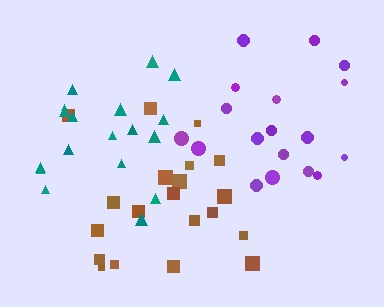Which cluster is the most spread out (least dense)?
Brown.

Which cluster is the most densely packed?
Teal.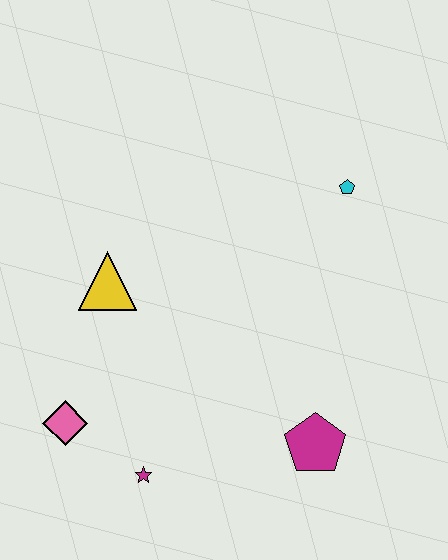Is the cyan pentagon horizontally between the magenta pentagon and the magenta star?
No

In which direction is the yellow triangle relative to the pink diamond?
The yellow triangle is above the pink diamond.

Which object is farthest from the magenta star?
The cyan pentagon is farthest from the magenta star.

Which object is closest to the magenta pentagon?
The magenta star is closest to the magenta pentagon.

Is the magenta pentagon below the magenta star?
No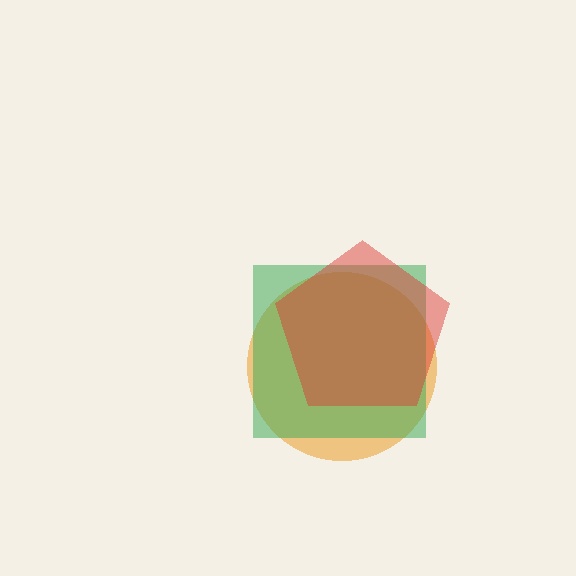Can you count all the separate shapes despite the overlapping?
Yes, there are 3 separate shapes.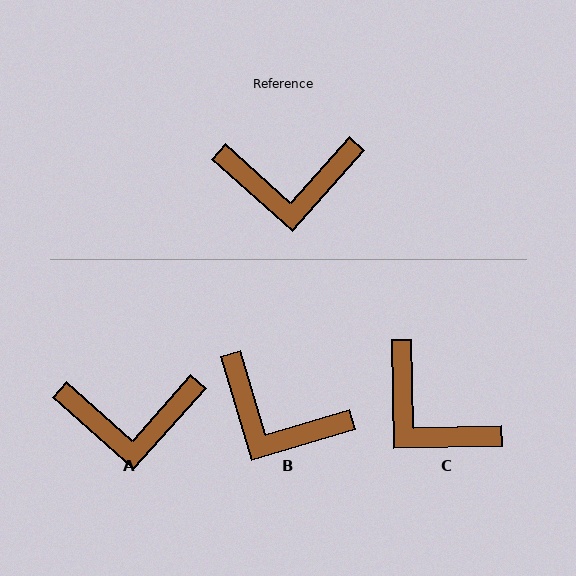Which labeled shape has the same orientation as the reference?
A.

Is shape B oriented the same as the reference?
No, it is off by about 32 degrees.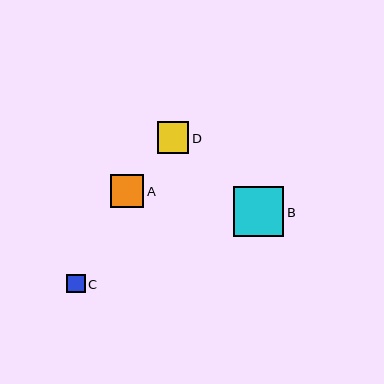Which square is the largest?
Square B is the largest with a size of approximately 50 pixels.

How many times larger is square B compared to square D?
Square B is approximately 1.6 times the size of square D.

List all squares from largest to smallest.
From largest to smallest: B, A, D, C.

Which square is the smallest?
Square C is the smallest with a size of approximately 18 pixels.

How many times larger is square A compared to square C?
Square A is approximately 1.8 times the size of square C.